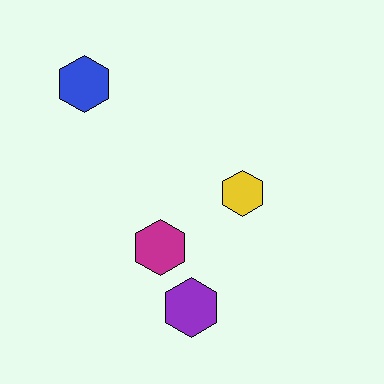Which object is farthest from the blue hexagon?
The purple hexagon is farthest from the blue hexagon.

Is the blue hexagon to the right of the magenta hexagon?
No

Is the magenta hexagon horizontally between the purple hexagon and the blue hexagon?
Yes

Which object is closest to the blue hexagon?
The magenta hexagon is closest to the blue hexagon.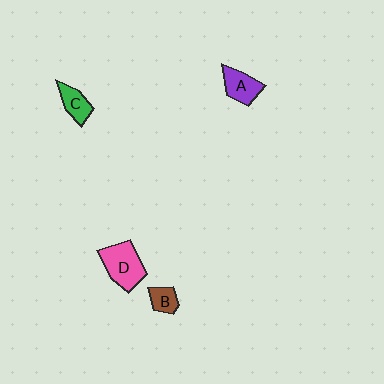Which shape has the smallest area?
Shape B (brown).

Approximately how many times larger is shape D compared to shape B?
Approximately 2.3 times.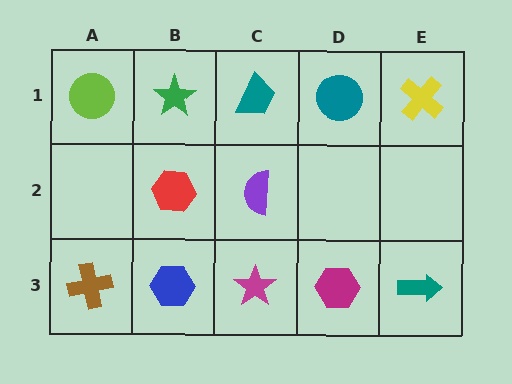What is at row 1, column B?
A green star.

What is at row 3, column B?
A blue hexagon.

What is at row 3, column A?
A brown cross.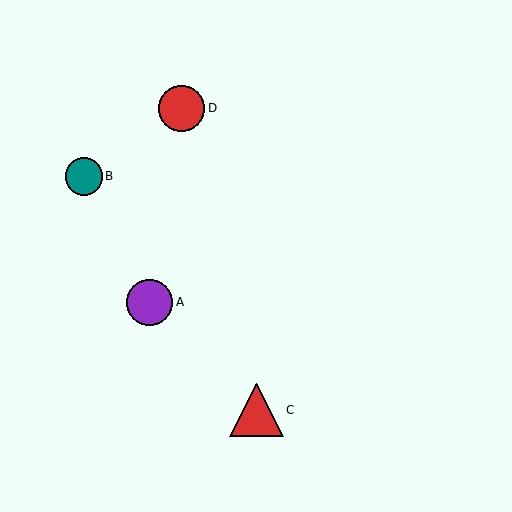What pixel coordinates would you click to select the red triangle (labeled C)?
Click at (256, 410) to select the red triangle C.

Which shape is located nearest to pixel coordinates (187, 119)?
The red circle (labeled D) at (182, 108) is nearest to that location.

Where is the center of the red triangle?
The center of the red triangle is at (256, 410).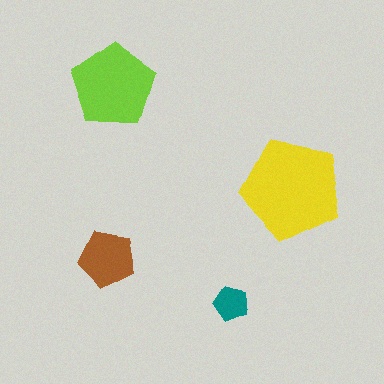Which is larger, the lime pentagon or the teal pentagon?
The lime one.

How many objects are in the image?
There are 4 objects in the image.